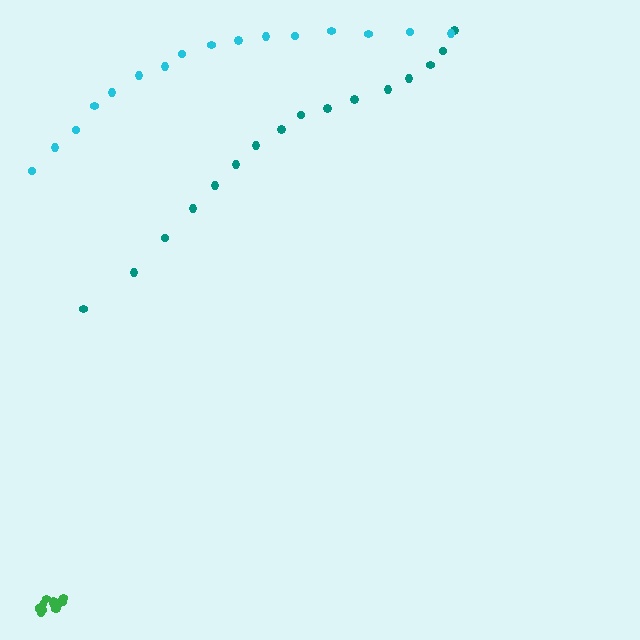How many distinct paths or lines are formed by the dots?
There are 3 distinct paths.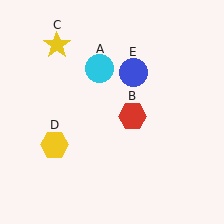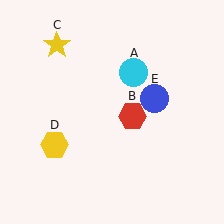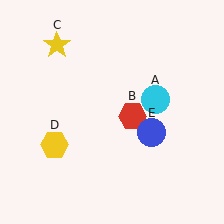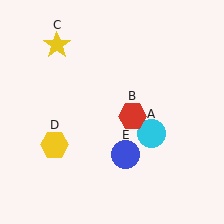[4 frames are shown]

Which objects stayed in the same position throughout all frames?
Red hexagon (object B) and yellow star (object C) and yellow hexagon (object D) remained stationary.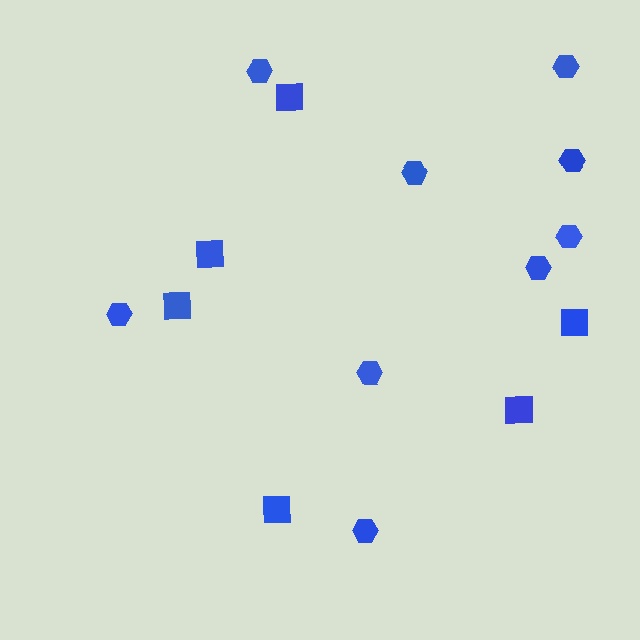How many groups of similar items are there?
There are 2 groups: one group of squares (6) and one group of hexagons (9).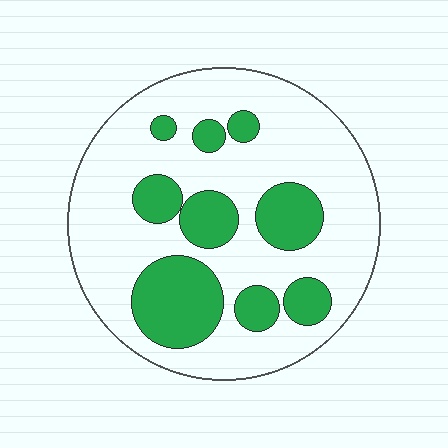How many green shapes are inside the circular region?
9.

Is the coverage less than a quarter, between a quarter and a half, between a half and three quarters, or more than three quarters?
Between a quarter and a half.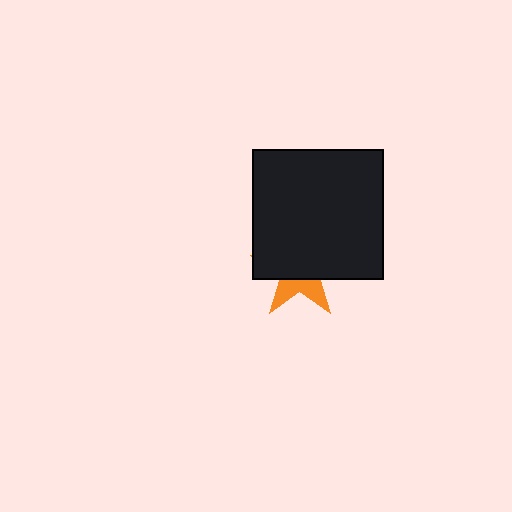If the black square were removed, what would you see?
You would see the complete orange star.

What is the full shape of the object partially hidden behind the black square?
The partially hidden object is an orange star.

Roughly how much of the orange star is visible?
A small part of it is visible (roughly 34%).